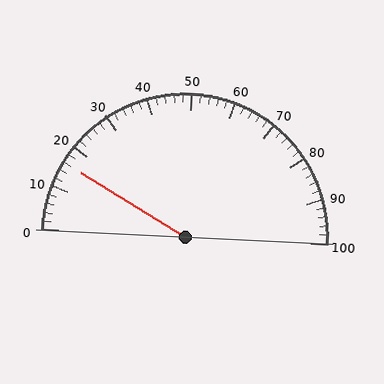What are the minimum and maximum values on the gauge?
The gauge ranges from 0 to 100.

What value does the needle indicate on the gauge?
The needle indicates approximately 16.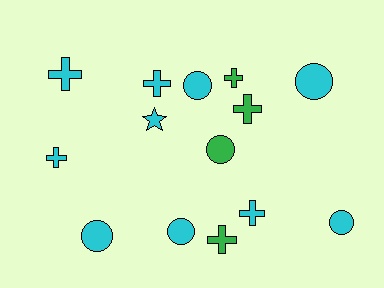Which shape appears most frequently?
Cross, with 7 objects.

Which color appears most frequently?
Cyan, with 10 objects.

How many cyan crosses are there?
There are 4 cyan crosses.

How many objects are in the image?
There are 14 objects.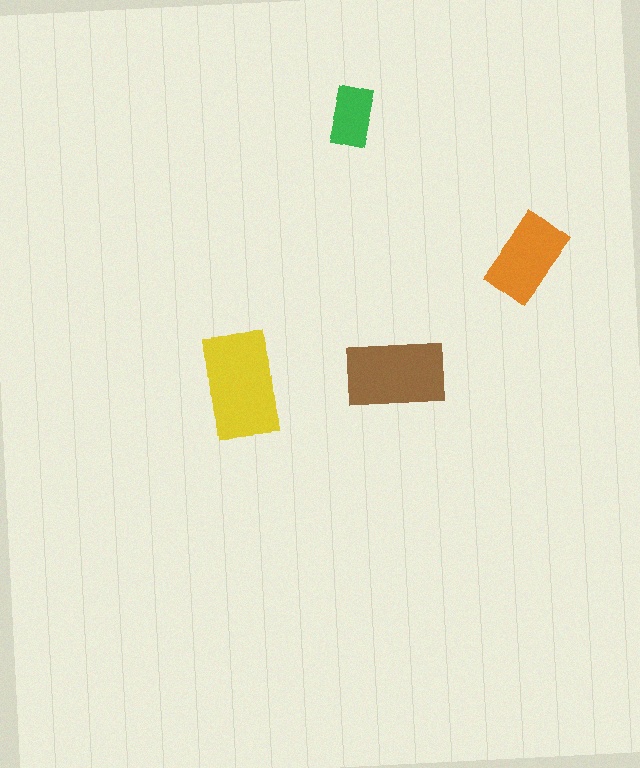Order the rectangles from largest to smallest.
the yellow one, the brown one, the orange one, the green one.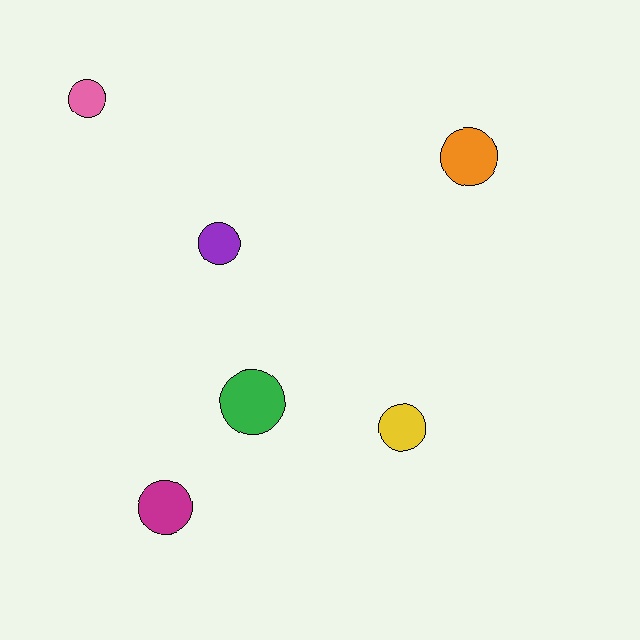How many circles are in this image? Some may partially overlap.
There are 6 circles.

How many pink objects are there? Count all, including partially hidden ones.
There is 1 pink object.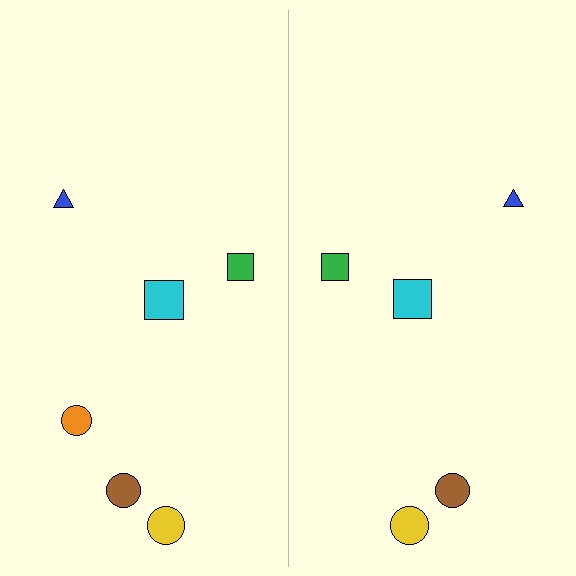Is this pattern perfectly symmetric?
No, the pattern is not perfectly symmetric. A orange circle is missing from the right side.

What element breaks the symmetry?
A orange circle is missing from the right side.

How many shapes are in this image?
There are 11 shapes in this image.